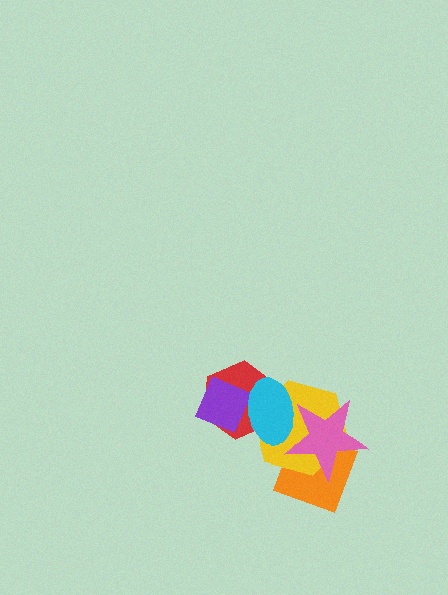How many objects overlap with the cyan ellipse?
4 objects overlap with the cyan ellipse.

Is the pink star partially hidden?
No, no other shape covers it.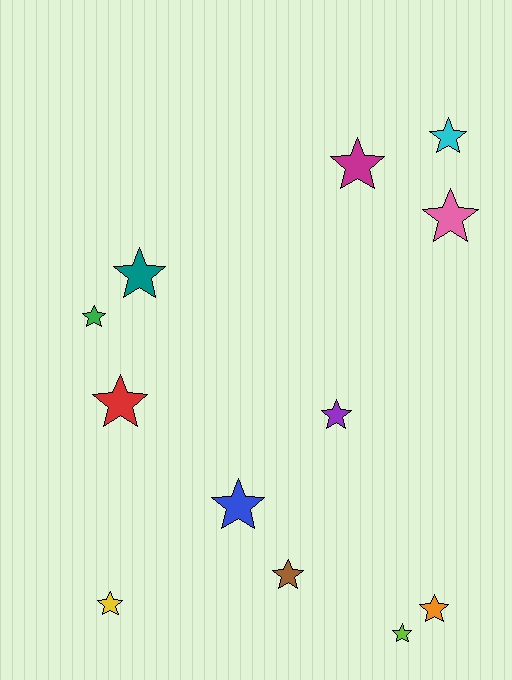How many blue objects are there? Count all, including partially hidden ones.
There is 1 blue object.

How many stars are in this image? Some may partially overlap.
There are 12 stars.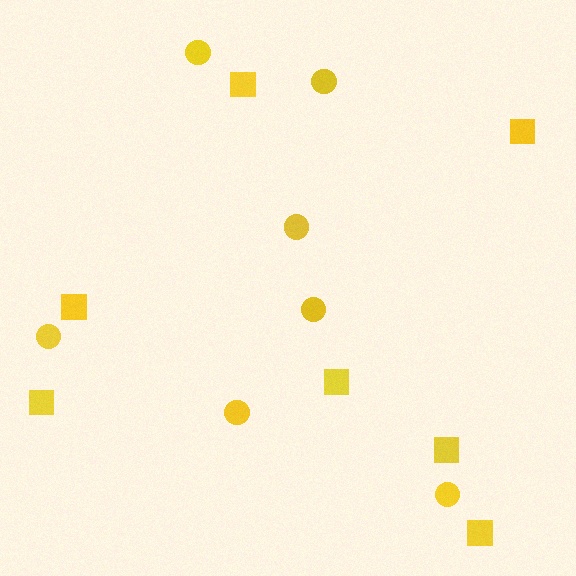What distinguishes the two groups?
There are 2 groups: one group of squares (7) and one group of circles (7).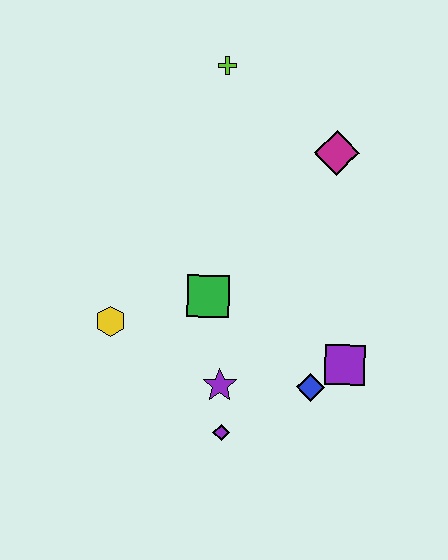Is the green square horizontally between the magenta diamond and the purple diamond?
No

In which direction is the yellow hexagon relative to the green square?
The yellow hexagon is to the left of the green square.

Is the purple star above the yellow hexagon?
No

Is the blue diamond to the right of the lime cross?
Yes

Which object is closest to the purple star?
The purple diamond is closest to the purple star.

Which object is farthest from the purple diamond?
The lime cross is farthest from the purple diamond.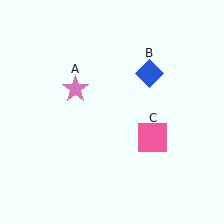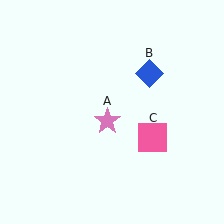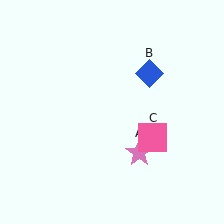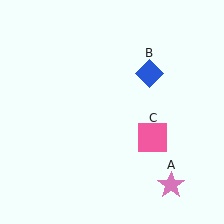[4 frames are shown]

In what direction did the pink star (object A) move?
The pink star (object A) moved down and to the right.